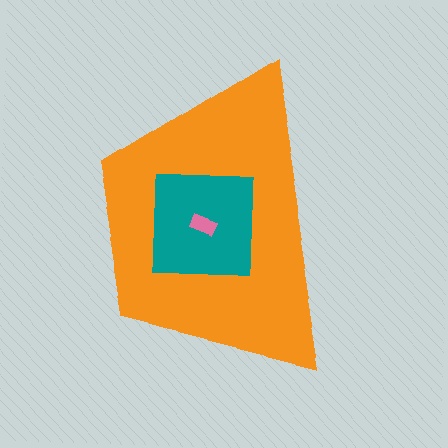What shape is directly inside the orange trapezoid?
The teal square.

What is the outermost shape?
The orange trapezoid.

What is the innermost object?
The pink rectangle.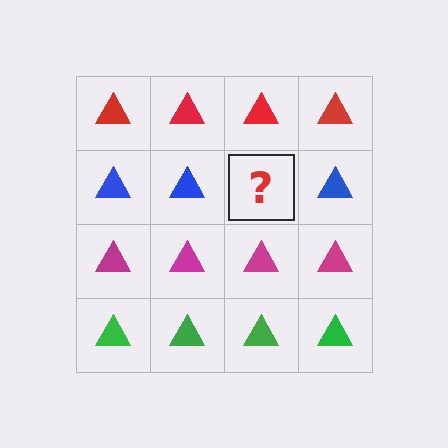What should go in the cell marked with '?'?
The missing cell should contain a blue triangle.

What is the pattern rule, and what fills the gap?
The rule is that each row has a consistent color. The gap should be filled with a blue triangle.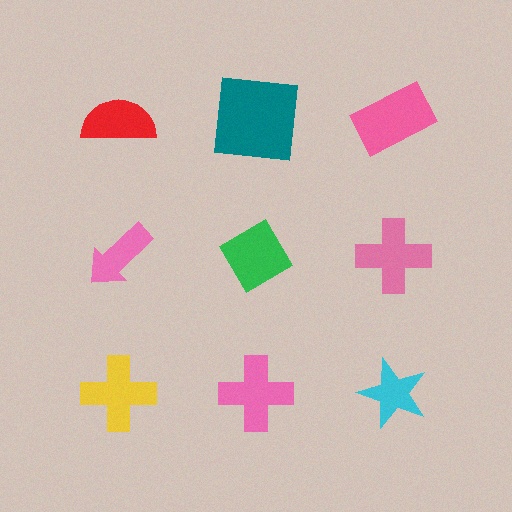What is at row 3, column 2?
A pink cross.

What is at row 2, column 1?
A pink arrow.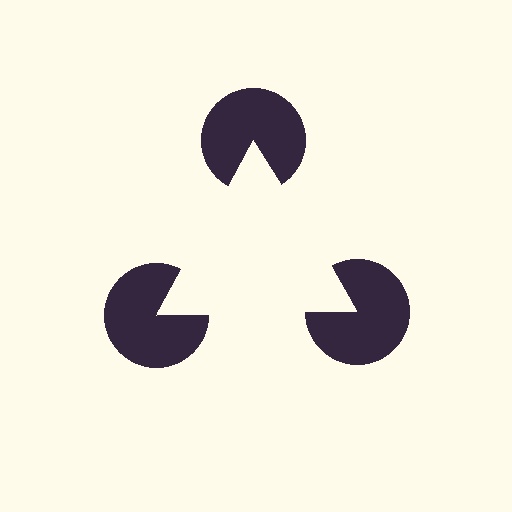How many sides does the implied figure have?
3 sides.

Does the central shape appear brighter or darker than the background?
It typically appears slightly brighter than the background, even though no actual brightness change is drawn.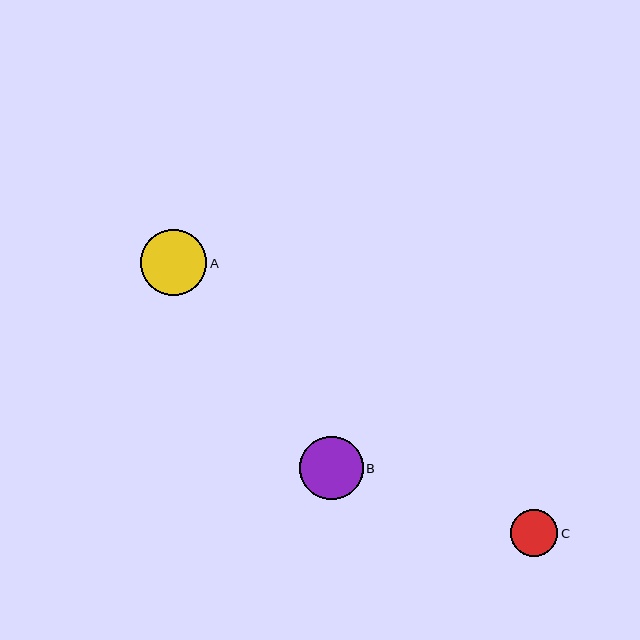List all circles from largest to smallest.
From largest to smallest: A, B, C.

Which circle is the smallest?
Circle C is the smallest with a size of approximately 47 pixels.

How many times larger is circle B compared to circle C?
Circle B is approximately 1.4 times the size of circle C.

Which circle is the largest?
Circle A is the largest with a size of approximately 66 pixels.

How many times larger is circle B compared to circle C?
Circle B is approximately 1.4 times the size of circle C.